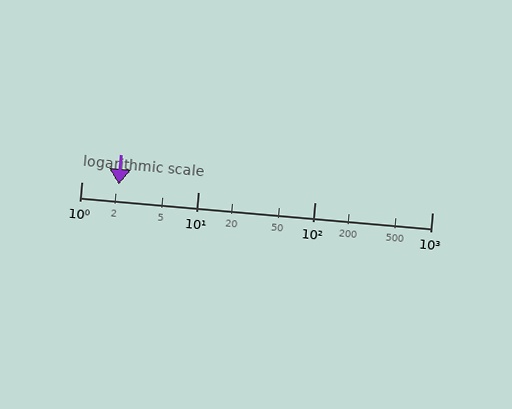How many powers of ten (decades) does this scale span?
The scale spans 3 decades, from 1 to 1000.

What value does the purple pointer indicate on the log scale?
The pointer indicates approximately 2.1.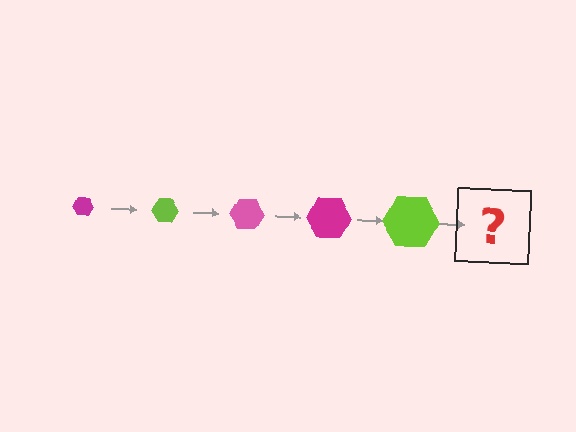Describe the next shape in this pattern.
It should be a pink hexagon, larger than the previous one.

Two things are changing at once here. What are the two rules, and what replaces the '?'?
The two rules are that the hexagon grows larger each step and the color cycles through magenta, lime, and pink. The '?' should be a pink hexagon, larger than the previous one.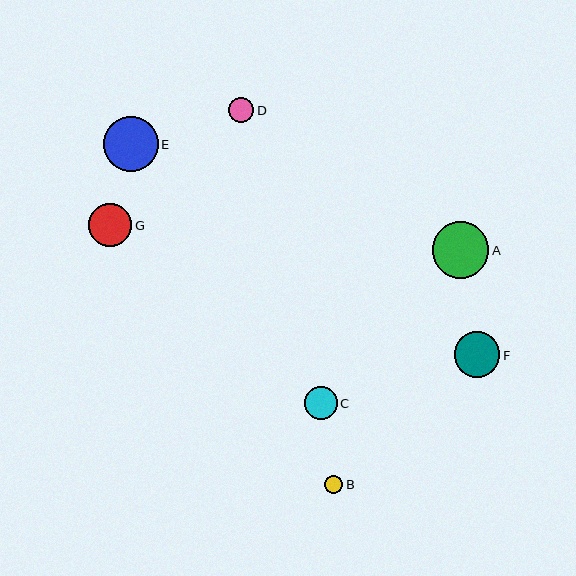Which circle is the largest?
Circle A is the largest with a size of approximately 57 pixels.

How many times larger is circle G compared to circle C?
Circle G is approximately 1.3 times the size of circle C.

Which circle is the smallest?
Circle B is the smallest with a size of approximately 19 pixels.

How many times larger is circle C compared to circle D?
Circle C is approximately 1.3 times the size of circle D.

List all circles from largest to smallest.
From largest to smallest: A, E, F, G, C, D, B.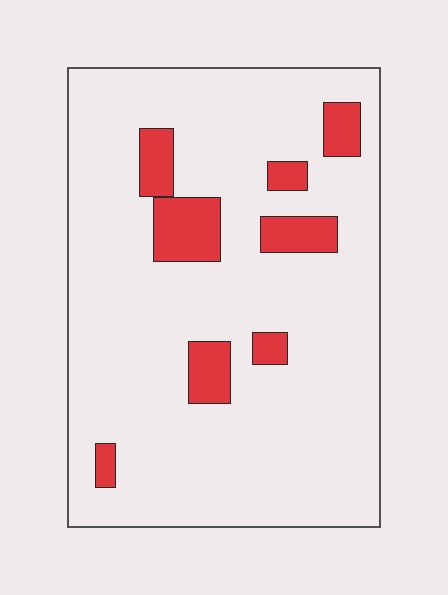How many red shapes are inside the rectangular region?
8.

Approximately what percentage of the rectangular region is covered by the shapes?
Approximately 10%.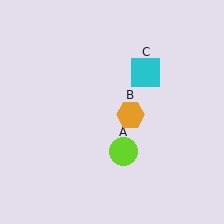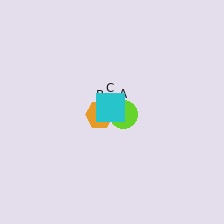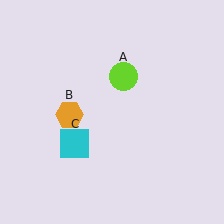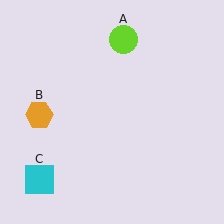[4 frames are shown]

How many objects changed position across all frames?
3 objects changed position: lime circle (object A), orange hexagon (object B), cyan square (object C).